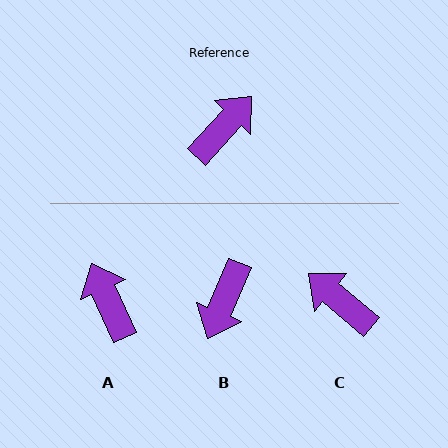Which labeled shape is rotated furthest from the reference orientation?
B, about 161 degrees away.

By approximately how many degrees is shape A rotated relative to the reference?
Approximately 67 degrees counter-clockwise.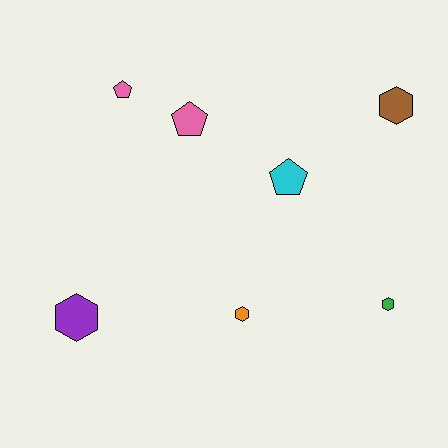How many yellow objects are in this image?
There are no yellow objects.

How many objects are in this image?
There are 7 objects.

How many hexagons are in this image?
There are 4 hexagons.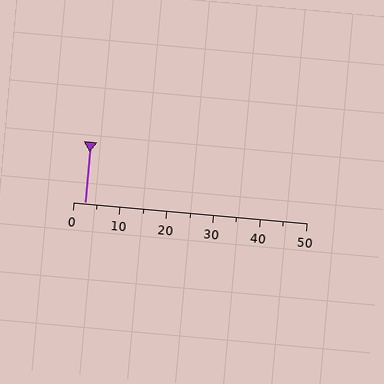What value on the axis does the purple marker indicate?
The marker indicates approximately 2.5.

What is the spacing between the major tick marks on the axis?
The major ticks are spaced 10 apart.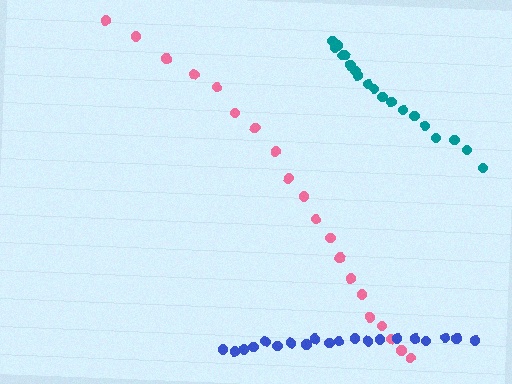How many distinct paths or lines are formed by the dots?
There are 3 distinct paths.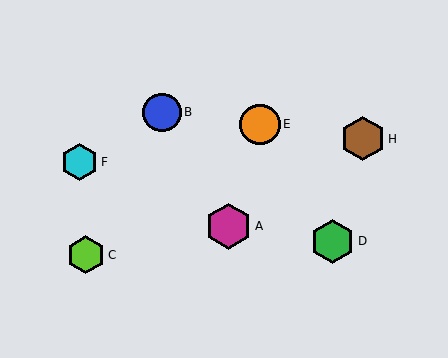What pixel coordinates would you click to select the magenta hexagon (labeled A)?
Click at (229, 226) to select the magenta hexagon A.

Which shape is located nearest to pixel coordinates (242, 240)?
The magenta hexagon (labeled A) at (229, 226) is nearest to that location.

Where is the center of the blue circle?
The center of the blue circle is at (162, 112).